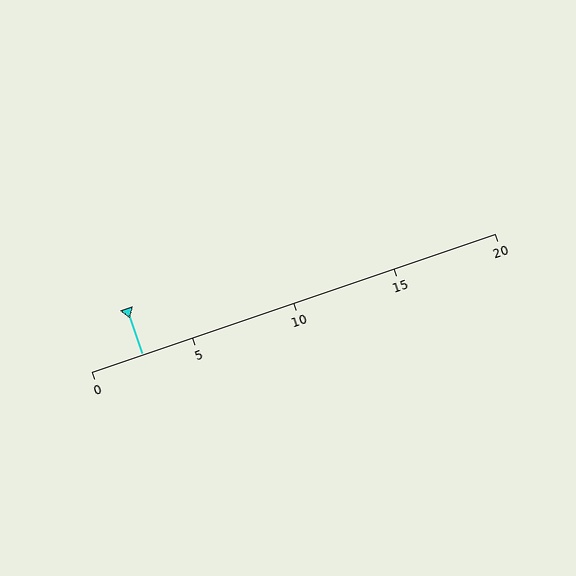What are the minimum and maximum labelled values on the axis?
The axis runs from 0 to 20.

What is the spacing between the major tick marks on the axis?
The major ticks are spaced 5 apart.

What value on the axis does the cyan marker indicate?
The marker indicates approximately 2.5.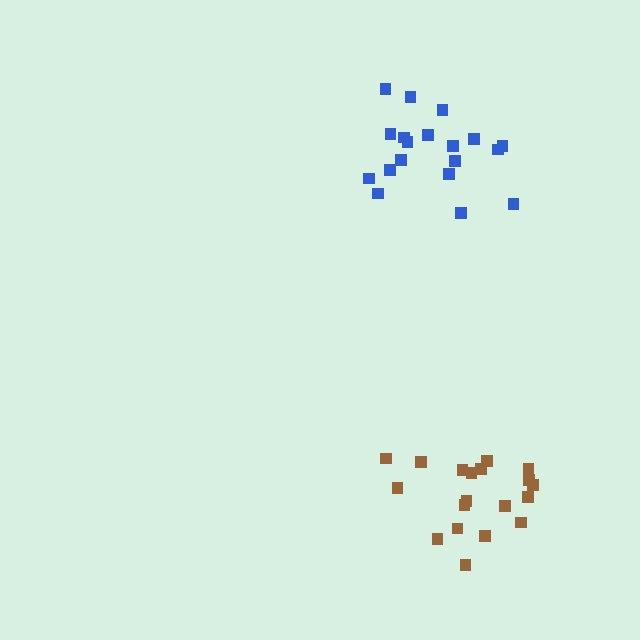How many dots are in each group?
Group 1: 19 dots, Group 2: 19 dots (38 total).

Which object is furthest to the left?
The blue cluster is leftmost.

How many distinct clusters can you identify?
There are 2 distinct clusters.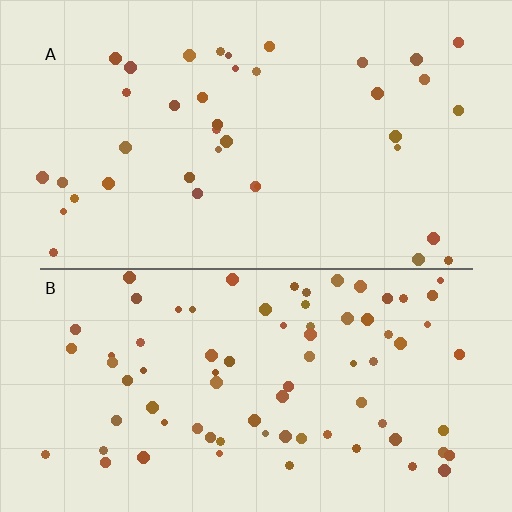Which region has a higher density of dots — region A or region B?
B (the bottom).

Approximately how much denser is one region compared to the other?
Approximately 2.0× — region B over region A.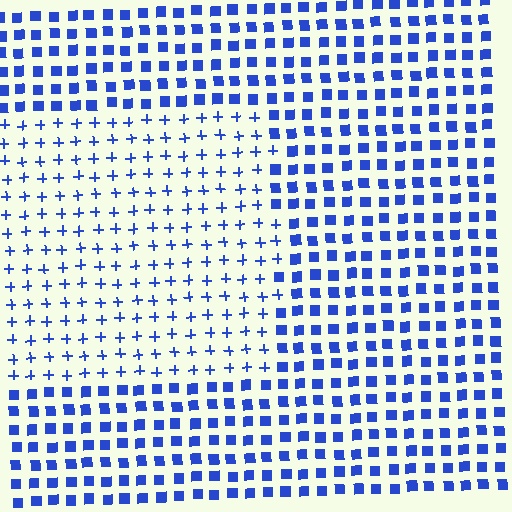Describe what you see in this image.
The image is filled with small blue elements arranged in a uniform grid. A rectangle-shaped region contains plus signs, while the surrounding area contains squares. The boundary is defined purely by the change in element shape.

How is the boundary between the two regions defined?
The boundary is defined by a change in element shape: plus signs inside vs. squares outside. All elements share the same color and spacing.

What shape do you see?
I see a rectangle.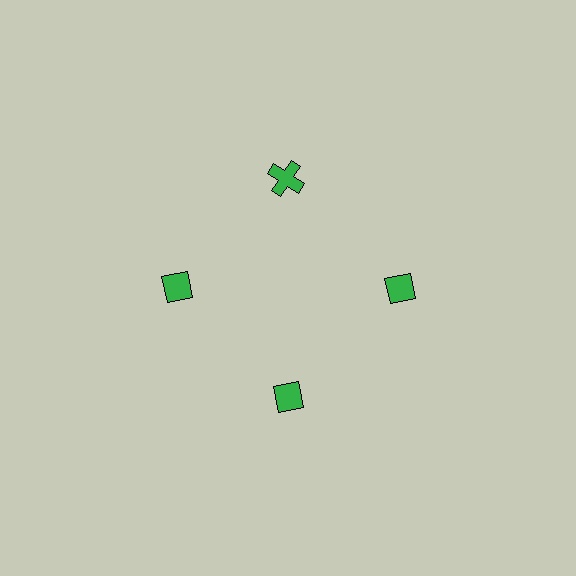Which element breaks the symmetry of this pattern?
The green cross at roughly the 12 o'clock position breaks the symmetry. All other shapes are green diamonds.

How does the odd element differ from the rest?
It has a different shape: cross instead of diamond.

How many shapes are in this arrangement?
There are 4 shapes arranged in a ring pattern.